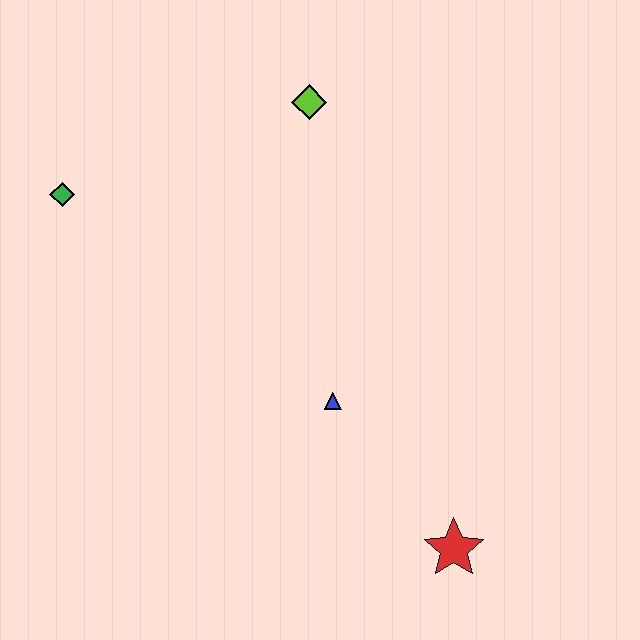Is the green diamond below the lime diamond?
Yes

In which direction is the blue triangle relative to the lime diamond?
The blue triangle is below the lime diamond.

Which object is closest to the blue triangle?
The red star is closest to the blue triangle.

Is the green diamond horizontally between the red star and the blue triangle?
No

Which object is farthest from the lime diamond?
The red star is farthest from the lime diamond.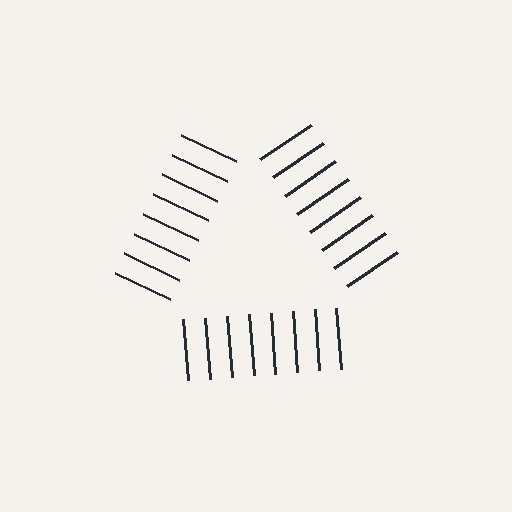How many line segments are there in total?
24 — 8 along each of the 3 edges.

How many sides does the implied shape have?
3 sides — the line-ends trace a triangle.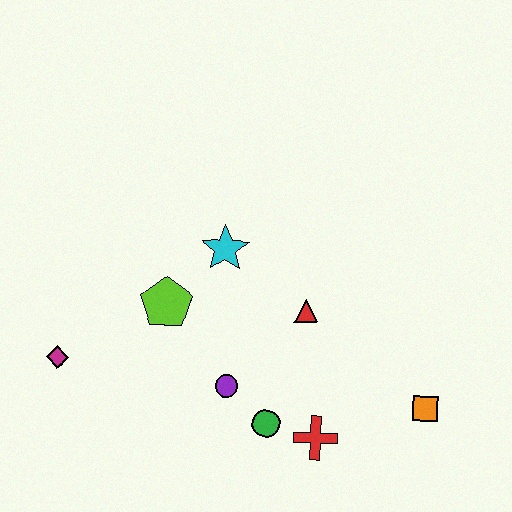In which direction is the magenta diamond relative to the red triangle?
The magenta diamond is to the left of the red triangle.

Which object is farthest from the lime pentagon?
The orange square is farthest from the lime pentagon.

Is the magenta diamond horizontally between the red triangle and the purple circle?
No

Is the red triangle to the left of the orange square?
Yes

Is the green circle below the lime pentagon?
Yes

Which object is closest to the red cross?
The green circle is closest to the red cross.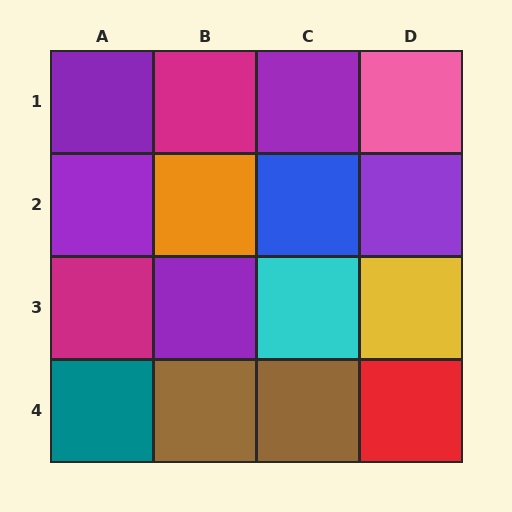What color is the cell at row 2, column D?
Purple.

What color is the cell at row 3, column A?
Magenta.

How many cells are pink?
1 cell is pink.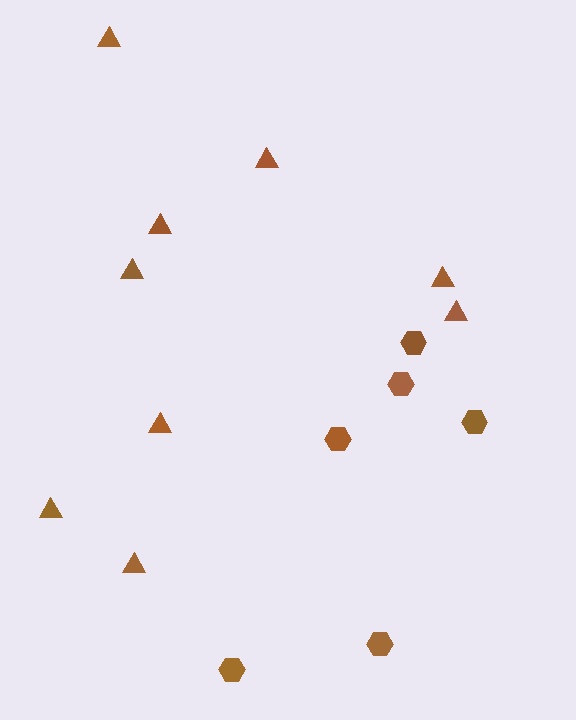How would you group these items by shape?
There are 2 groups: one group of triangles (9) and one group of hexagons (6).